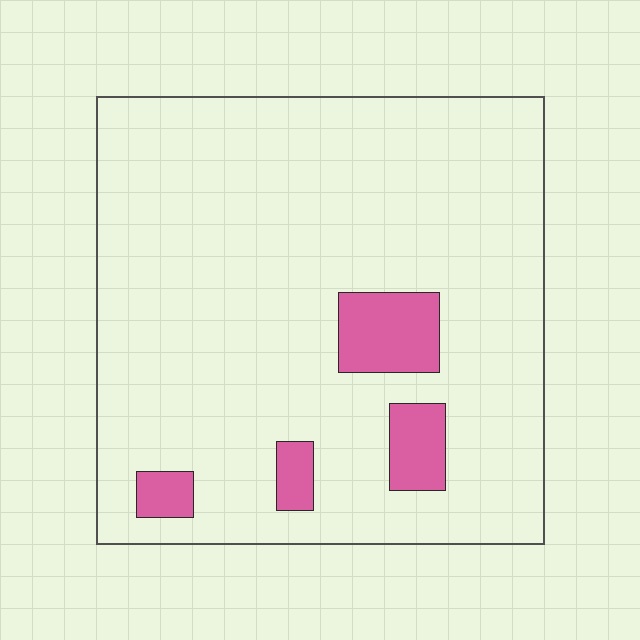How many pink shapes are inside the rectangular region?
4.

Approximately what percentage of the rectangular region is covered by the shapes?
Approximately 10%.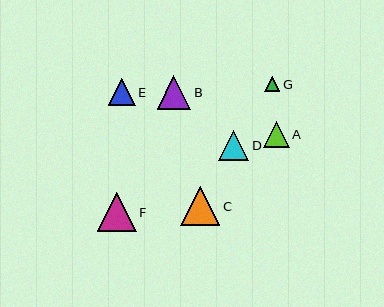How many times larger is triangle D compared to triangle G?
Triangle D is approximately 2.0 times the size of triangle G.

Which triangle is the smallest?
Triangle G is the smallest with a size of approximately 15 pixels.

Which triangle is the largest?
Triangle C is the largest with a size of approximately 39 pixels.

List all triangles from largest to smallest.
From largest to smallest: C, F, B, D, E, A, G.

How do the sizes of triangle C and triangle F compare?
Triangle C and triangle F are approximately the same size.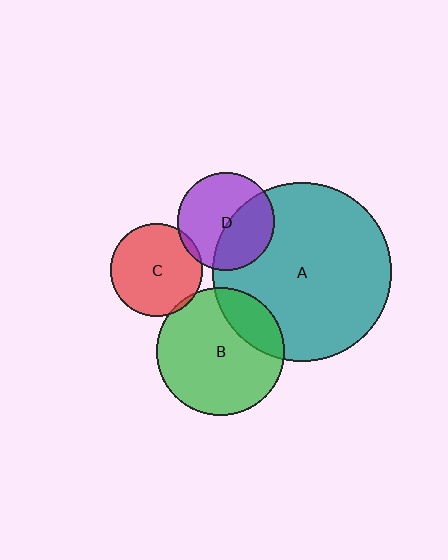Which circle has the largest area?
Circle A (teal).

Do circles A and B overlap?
Yes.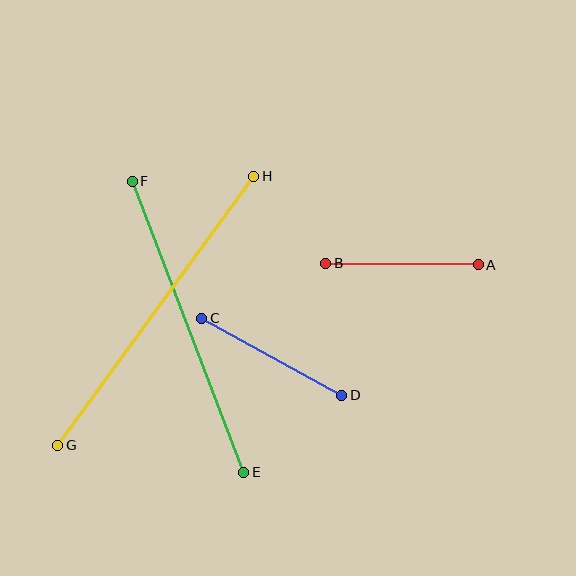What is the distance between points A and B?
The distance is approximately 152 pixels.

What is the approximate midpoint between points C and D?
The midpoint is at approximately (272, 357) pixels.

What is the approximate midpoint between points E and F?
The midpoint is at approximately (188, 327) pixels.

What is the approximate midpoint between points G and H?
The midpoint is at approximately (156, 311) pixels.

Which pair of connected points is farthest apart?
Points G and H are farthest apart.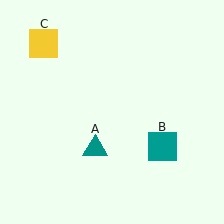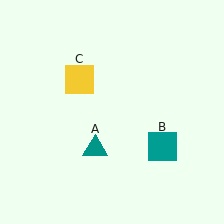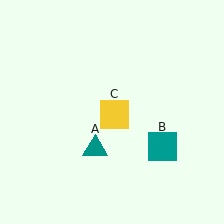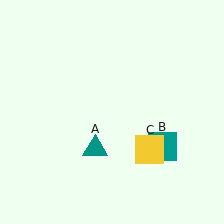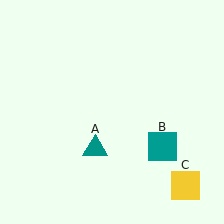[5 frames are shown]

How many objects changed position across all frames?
1 object changed position: yellow square (object C).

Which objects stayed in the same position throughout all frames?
Teal triangle (object A) and teal square (object B) remained stationary.